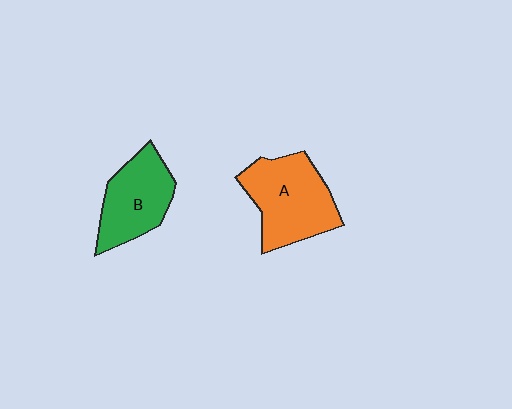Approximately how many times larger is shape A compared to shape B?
Approximately 1.3 times.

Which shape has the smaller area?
Shape B (green).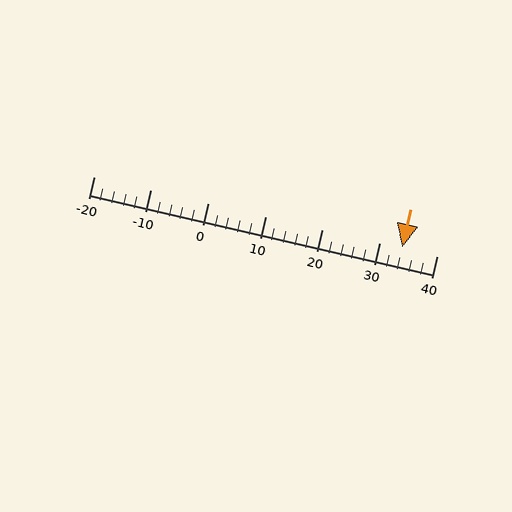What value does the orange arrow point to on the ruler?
The orange arrow points to approximately 34.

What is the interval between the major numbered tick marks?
The major tick marks are spaced 10 units apart.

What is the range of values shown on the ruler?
The ruler shows values from -20 to 40.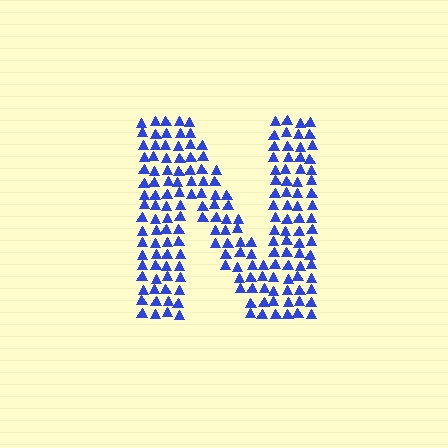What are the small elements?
The small elements are triangles.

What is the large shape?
The large shape is the letter N.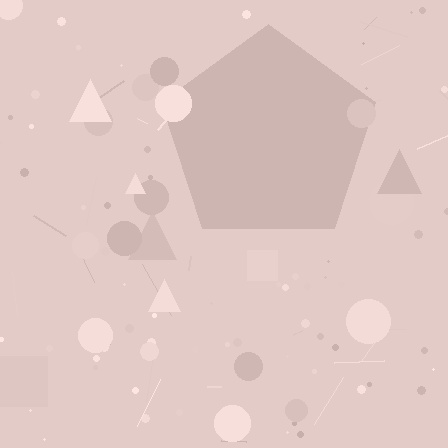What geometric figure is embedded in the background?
A pentagon is embedded in the background.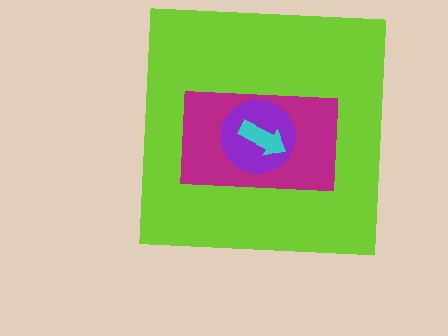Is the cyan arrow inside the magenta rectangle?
Yes.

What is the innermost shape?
The cyan arrow.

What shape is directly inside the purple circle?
The cyan arrow.